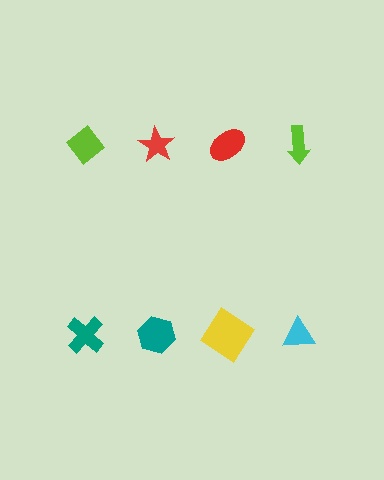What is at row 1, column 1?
A lime diamond.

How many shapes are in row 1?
4 shapes.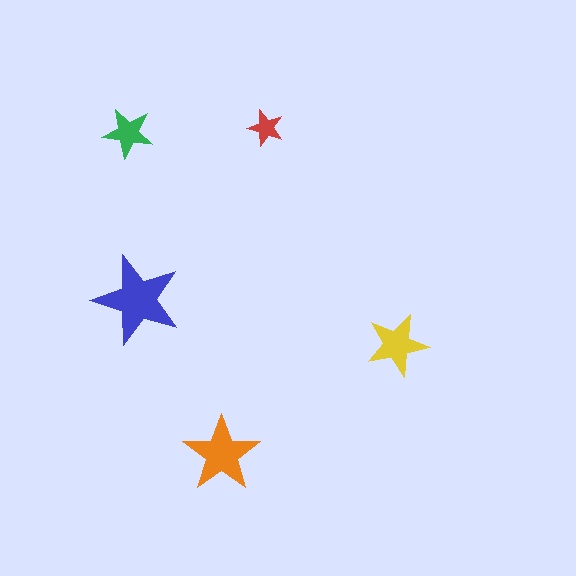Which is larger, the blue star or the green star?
The blue one.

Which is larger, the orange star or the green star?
The orange one.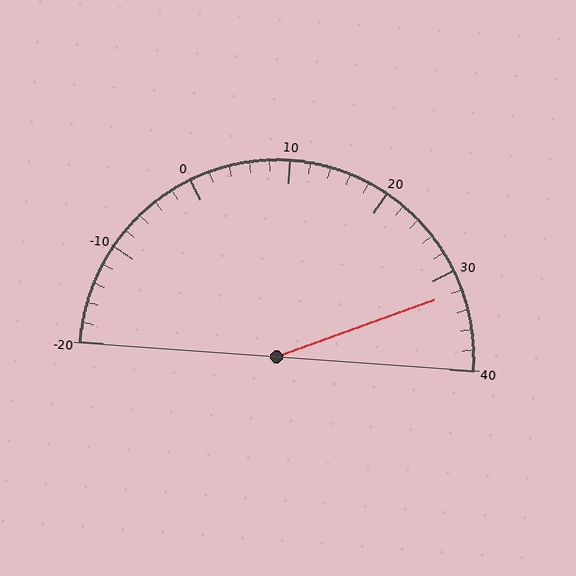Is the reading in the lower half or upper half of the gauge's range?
The reading is in the upper half of the range (-20 to 40).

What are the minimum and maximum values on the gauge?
The gauge ranges from -20 to 40.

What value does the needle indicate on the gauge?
The needle indicates approximately 32.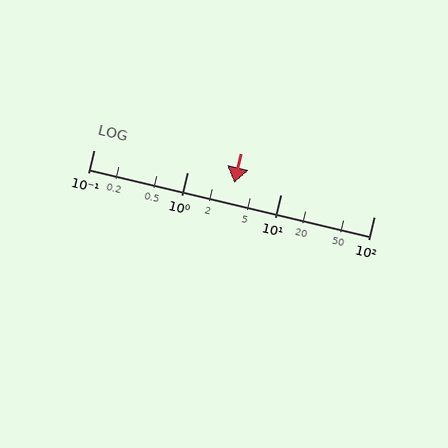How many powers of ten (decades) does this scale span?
The scale spans 3 decades, from 0.1 to 100.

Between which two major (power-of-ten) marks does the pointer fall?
The pointer is between 1 and 10.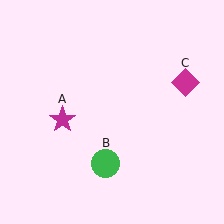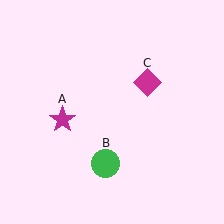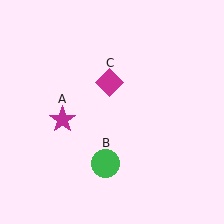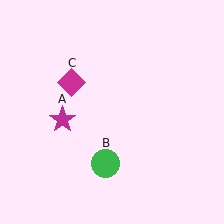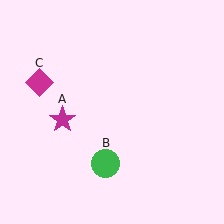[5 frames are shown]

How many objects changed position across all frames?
1 object changed position: magenta diamond (object C).